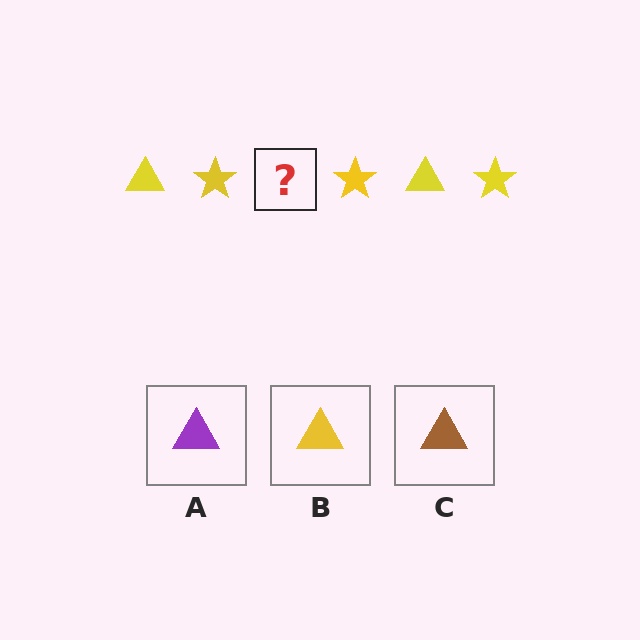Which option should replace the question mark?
Option B.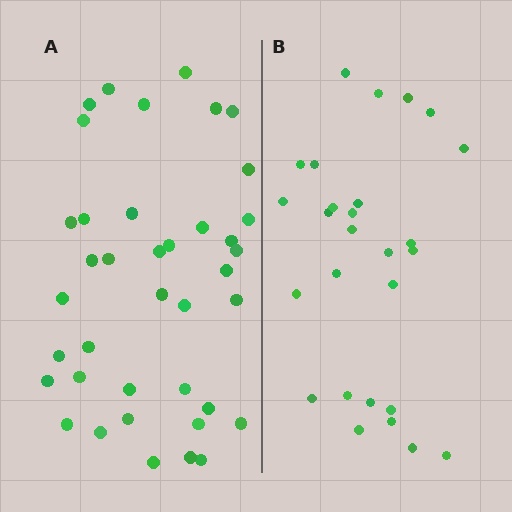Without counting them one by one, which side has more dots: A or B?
Region A (the left region) has more dots.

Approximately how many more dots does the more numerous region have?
Region A has roughly 12 or so more dots than region B.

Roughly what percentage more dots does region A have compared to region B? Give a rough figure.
About 45% more.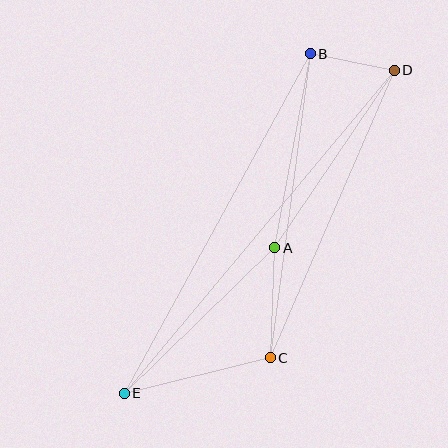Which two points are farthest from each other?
Points D and E are farthest from each other.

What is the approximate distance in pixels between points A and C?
The distance between A and C is approximately 110 pixels.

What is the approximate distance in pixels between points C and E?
The distance between C and E is approximately 150 pixels.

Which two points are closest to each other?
Points B and D are closest to each other.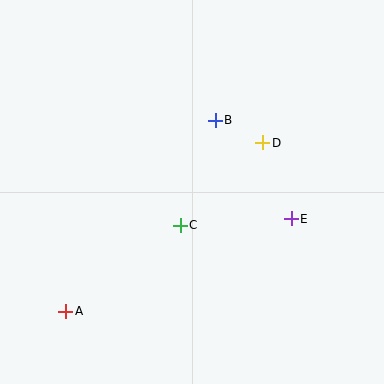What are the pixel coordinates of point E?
Point E is at (291, 219).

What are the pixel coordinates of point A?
Point A is at (66, 311).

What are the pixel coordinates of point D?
Point D is at (263, 143).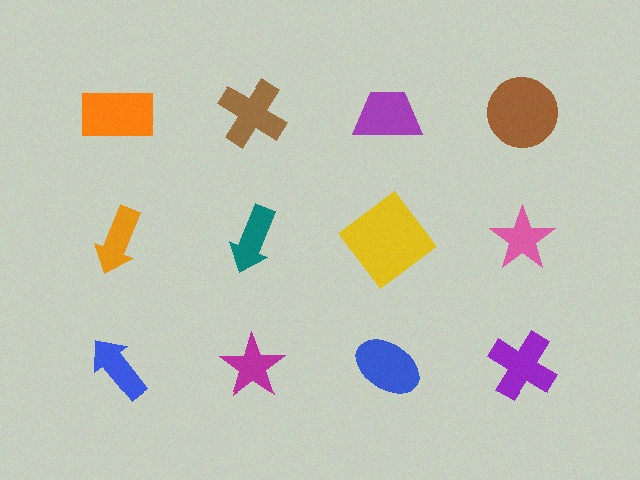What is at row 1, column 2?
A brown cross.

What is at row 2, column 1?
An orange arrow.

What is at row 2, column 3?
A yellow diamond.